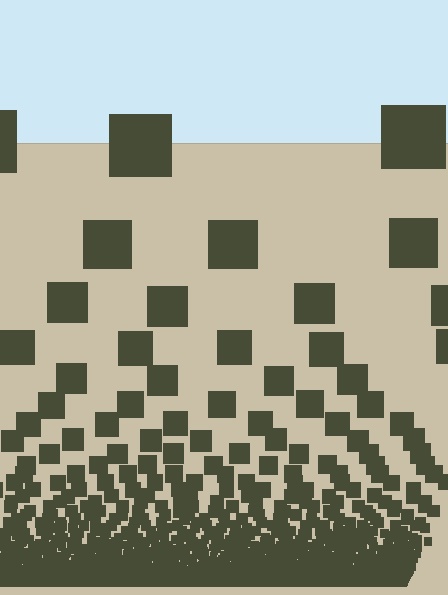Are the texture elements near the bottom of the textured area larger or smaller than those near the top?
Smaller. The gradient is inverted — elements near the bottom are smaller and denser.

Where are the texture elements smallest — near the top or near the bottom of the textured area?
Near the bottom.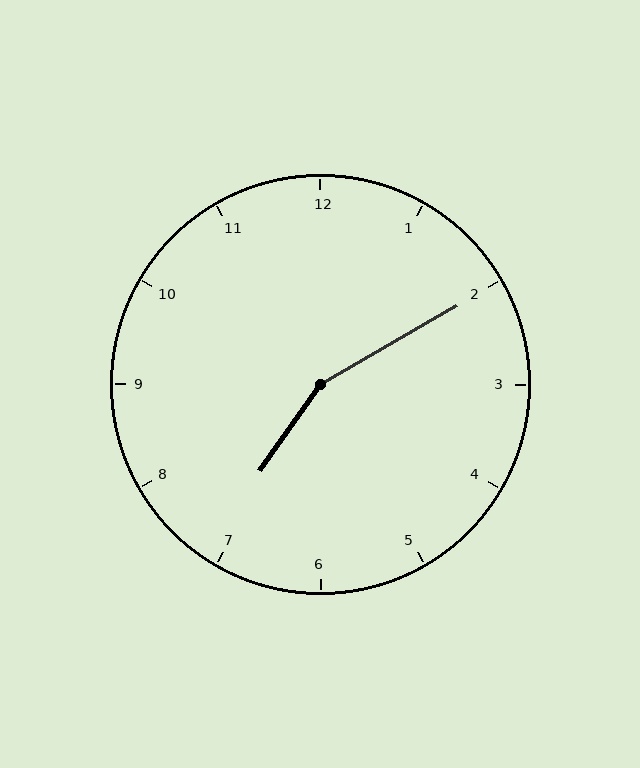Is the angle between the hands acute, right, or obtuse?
It is obtuse.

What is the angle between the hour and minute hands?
Approximately 155 degrees.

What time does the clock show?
7:10.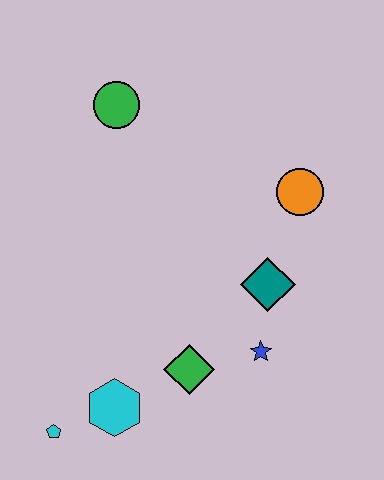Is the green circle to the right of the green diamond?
No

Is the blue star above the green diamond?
Yes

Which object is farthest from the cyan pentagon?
The orange circle is farthest from the cyan pentagon.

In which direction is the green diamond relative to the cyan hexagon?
The green diamond is to the right of the cyan hexagon.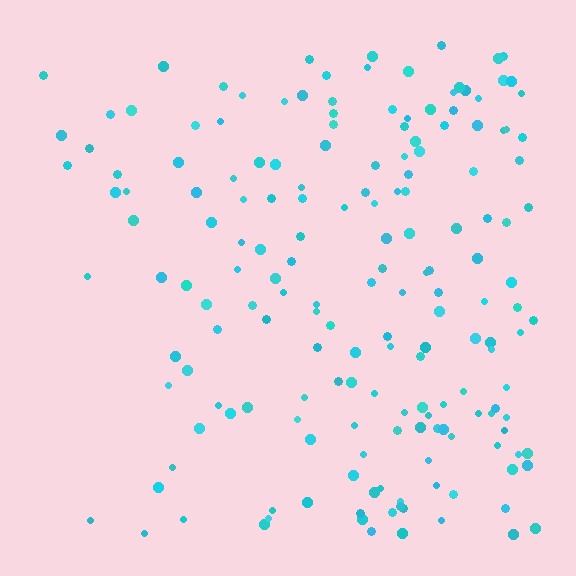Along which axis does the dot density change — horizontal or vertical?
Horizontal.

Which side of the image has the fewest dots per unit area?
The left.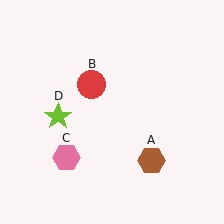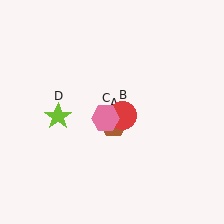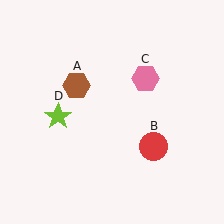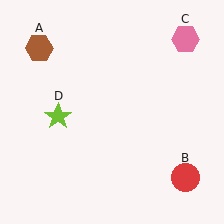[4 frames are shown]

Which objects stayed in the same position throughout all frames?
Lime star (object D) remained stationary.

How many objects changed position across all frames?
3 objects changed position: brown hexagon (object A), red circle (object B), pink hexagon (object C).